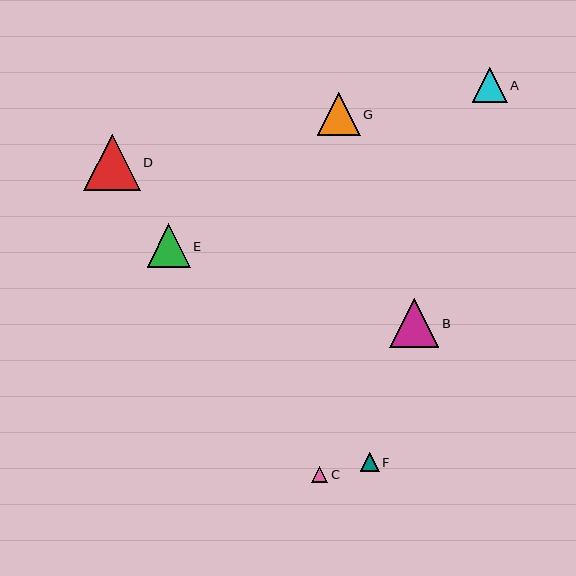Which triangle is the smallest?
Triangle C is the smallest with a size of approximately 17 pixels.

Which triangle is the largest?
Triangle D is the largest with a size of approximately 56 pixels.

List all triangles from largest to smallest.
From largest to smallest: D, B, E, G, A, F, C.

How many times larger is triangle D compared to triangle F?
Triangle D is approximately 3.0 times the size of triangle F.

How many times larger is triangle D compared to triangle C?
Triangle D is approximately 3.4 times the size of triangle C.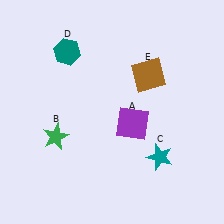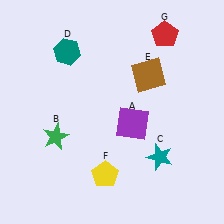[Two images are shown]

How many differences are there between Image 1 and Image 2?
There are 2 differences between the two images.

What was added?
A yellow pentagon (F), a red pentagon (G) were added in Image 2.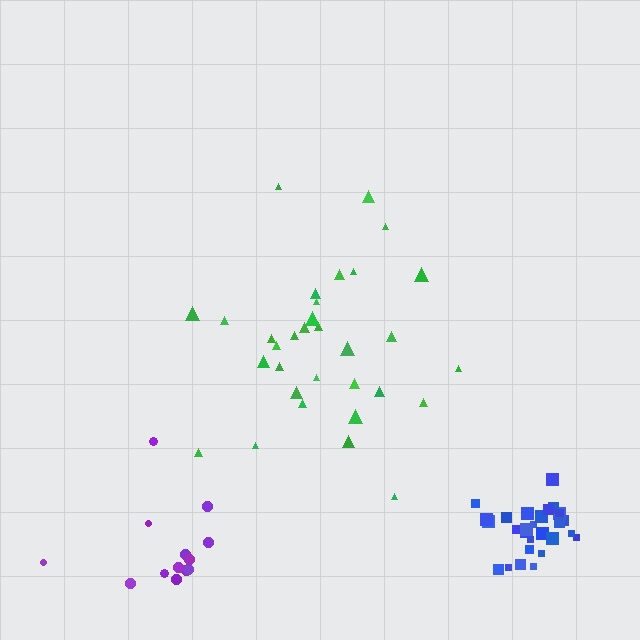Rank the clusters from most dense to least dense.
blue, green, purple.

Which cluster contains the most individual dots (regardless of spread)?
Green (32).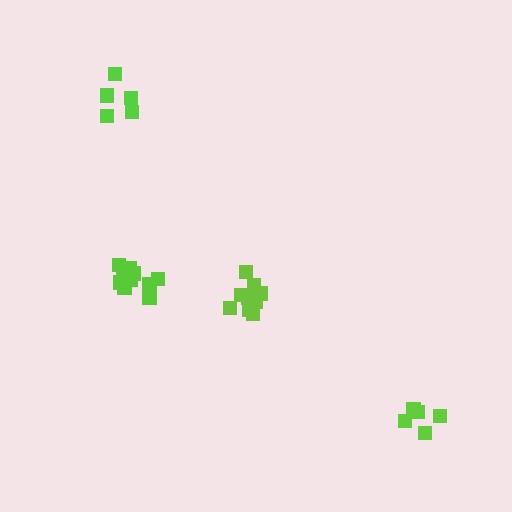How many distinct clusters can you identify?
There are 4 distinct clusters.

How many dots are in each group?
Group 1: 5 dots, Group 2: 11 dots, Group 3: 5 dots, Group 4: 10 dots (31 total).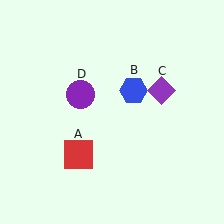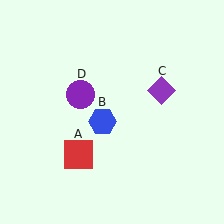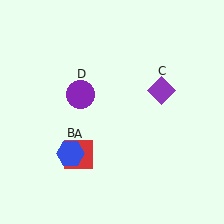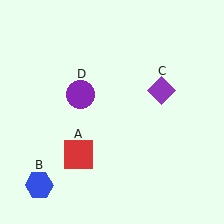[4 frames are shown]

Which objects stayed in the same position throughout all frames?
Red square (object A) and purple diamond (object C) and purple circle (object D) remained stationary.